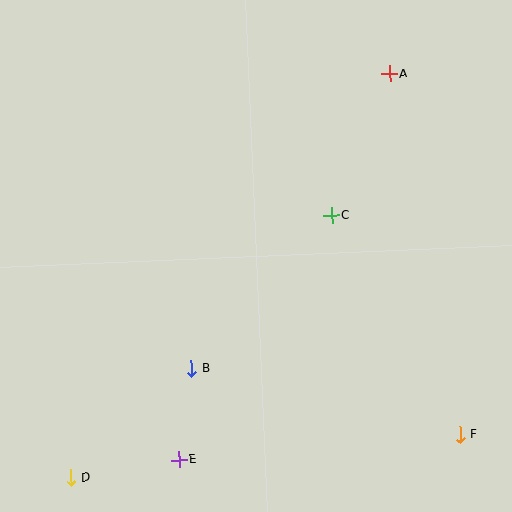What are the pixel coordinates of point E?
Point E is at (179, 460).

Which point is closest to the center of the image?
Point C at (331, 216) is closest to the center.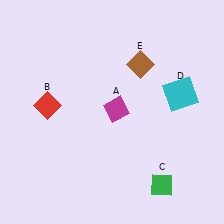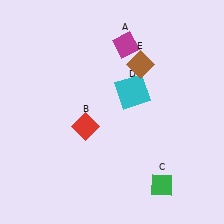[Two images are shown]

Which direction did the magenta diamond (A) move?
The magenta diamond (A) moved up.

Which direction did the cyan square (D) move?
The cyan square (D) moved left.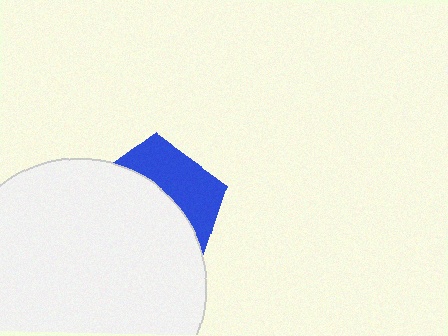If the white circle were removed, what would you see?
You would see the complete blue pentagon.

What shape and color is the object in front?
The object in front is a white circle.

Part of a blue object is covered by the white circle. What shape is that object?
It is a pentagon.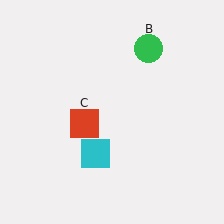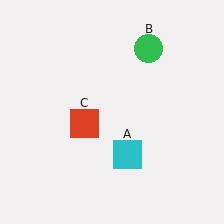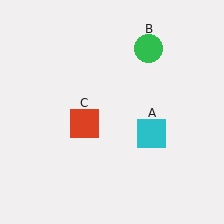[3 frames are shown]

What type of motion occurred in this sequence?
The cyan square (object A) rotated counterclockwise around the center of the scene.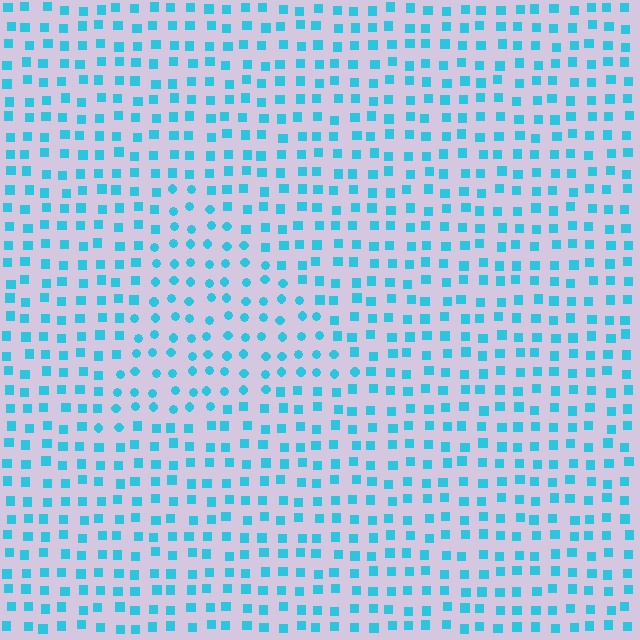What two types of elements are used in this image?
The image uses circles inside the triangle region and squares outside it.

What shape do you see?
I see a triangle.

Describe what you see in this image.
The image is filled with small cyan elements arranged in a uniform grid. A triangle-shaped region contains circles, while the surrounding area contains squares. The boundary is defined purely by the change in element shape.